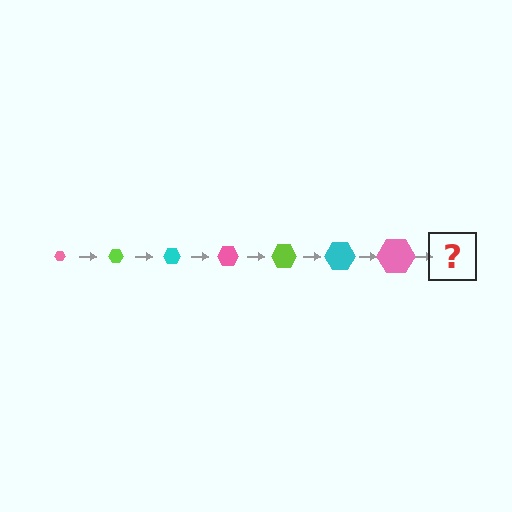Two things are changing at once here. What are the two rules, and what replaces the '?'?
The two rules are that the hexagon grows larger each step and the color cycles through pink, lime, and cyan. The '?' should be a lime hexagon, larger than the previous one.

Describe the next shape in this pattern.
It should be a lime hexagon, larger than the previous one.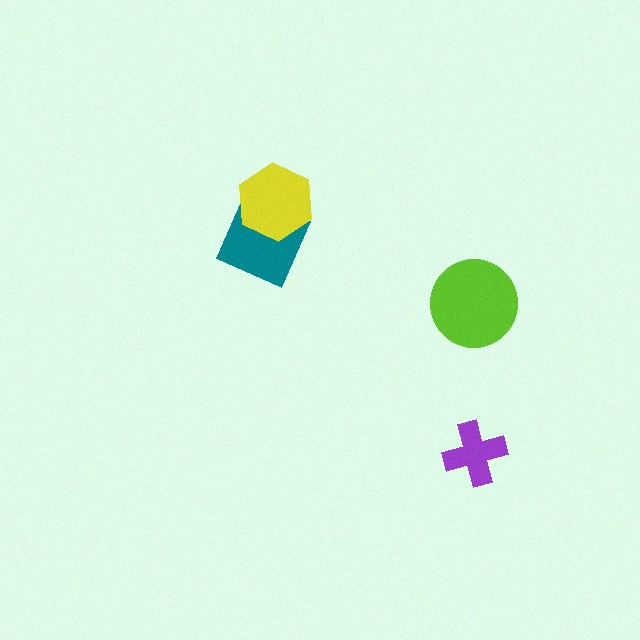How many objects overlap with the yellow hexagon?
1 object overlaps with the yellow hexagon.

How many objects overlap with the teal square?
1 object overlaps with the teal square.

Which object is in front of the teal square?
The yellow hexagon is in front of the teal square.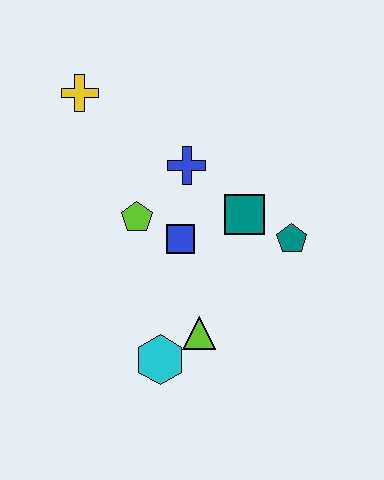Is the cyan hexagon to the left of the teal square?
Yes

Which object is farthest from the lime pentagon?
The teal pentagon is farthest from the lime pentagon.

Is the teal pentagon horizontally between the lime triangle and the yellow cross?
No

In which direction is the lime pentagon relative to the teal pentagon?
The lime pentagon is to the left of the teal pentagon.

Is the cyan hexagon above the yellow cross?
No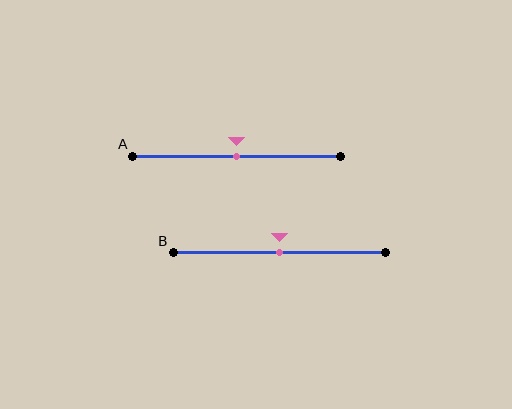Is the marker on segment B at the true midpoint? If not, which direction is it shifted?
Yes, the marker on segment B is at the true midpoint.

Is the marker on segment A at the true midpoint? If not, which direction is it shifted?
Yes, the marker on segment A is at the true midpoint.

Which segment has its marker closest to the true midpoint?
Segment A has its marker closest to the true midpoint.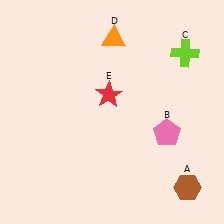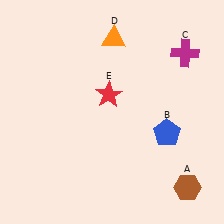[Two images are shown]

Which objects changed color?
B changed from pink to blue. C changed from lime to magenta.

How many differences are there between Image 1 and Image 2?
There are 2 differences between the two images.